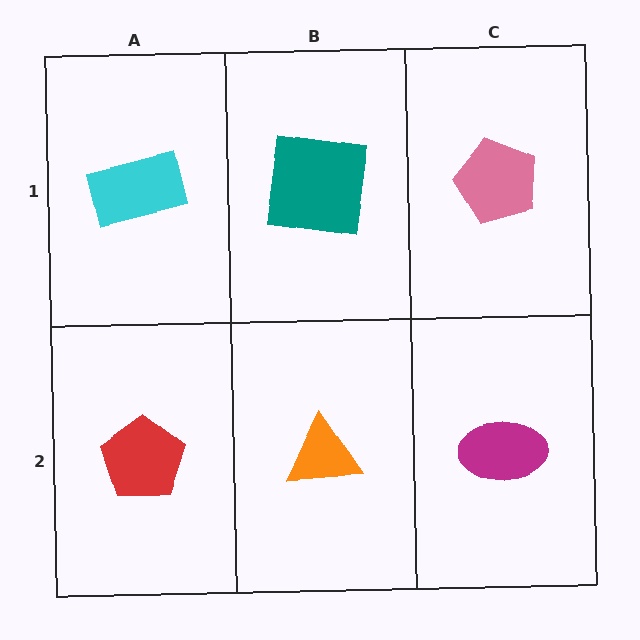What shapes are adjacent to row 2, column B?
A teal square (row 1, column B), a red pentagon (row 2, column A), a magenta ellipse (row 2, column C).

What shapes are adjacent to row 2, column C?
A pink pentagon (row 1, column C), an orange triangle (row 2, column B).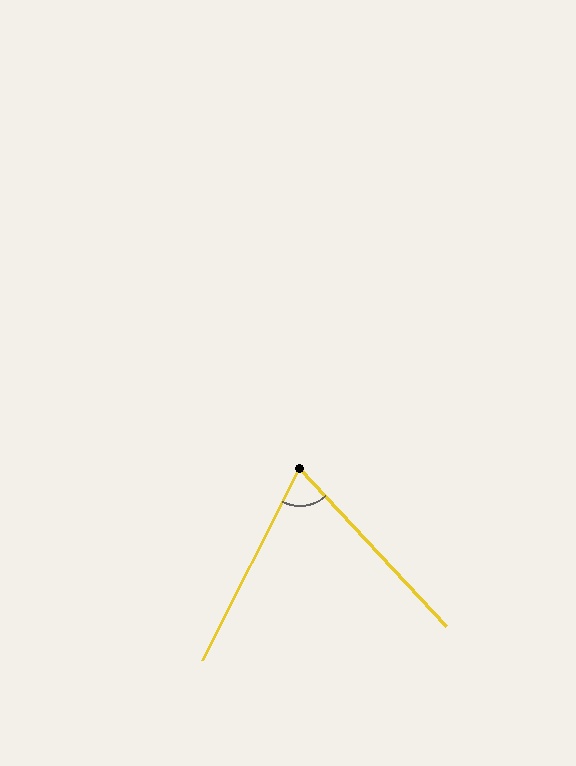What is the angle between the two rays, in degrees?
Approximately 69 degrees.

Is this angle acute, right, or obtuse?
It is acute.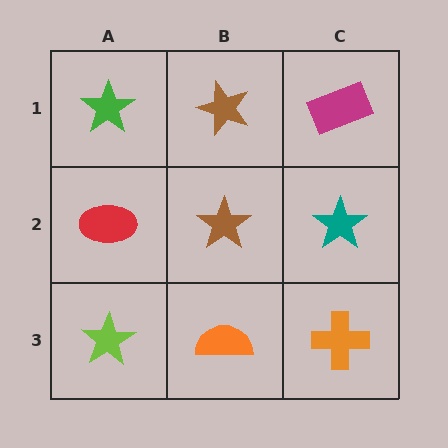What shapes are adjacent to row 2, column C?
A magenta rectangle (row 1, column C), an orange cross (row 3, column C), a brown star (row 2, column B).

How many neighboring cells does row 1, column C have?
2.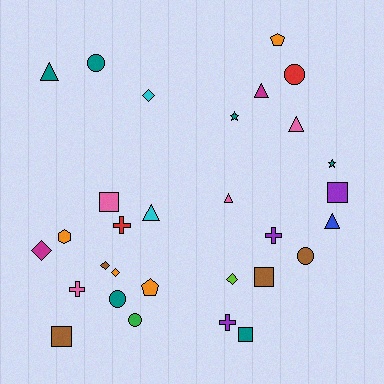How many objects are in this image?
There are 30 objects.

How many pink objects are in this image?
There are 4 pink objects.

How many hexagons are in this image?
There is 1 hexagon.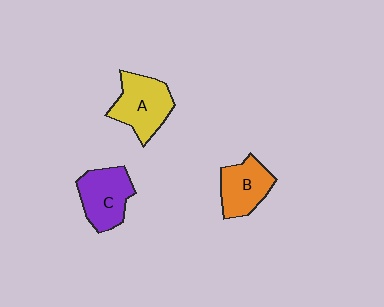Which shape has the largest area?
Shape A (yellow).